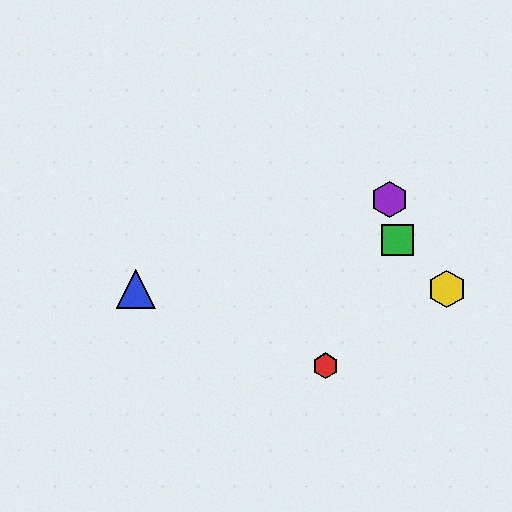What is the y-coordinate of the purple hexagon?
The purple hexagon is at y≈199.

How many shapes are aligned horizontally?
2 shapes (the blue triangle, the yellow hexagon) are aligned horizontally.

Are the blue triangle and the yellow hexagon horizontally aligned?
Yes, both are at y≈289.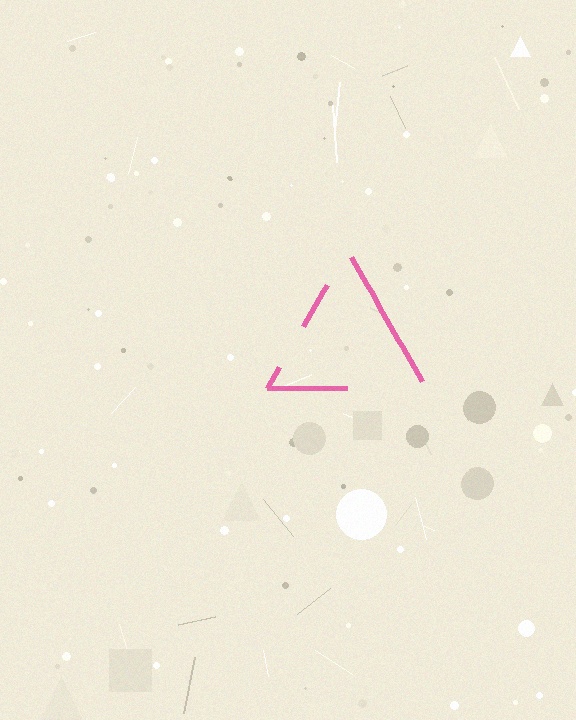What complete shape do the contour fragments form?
The contour fragments form a triangle.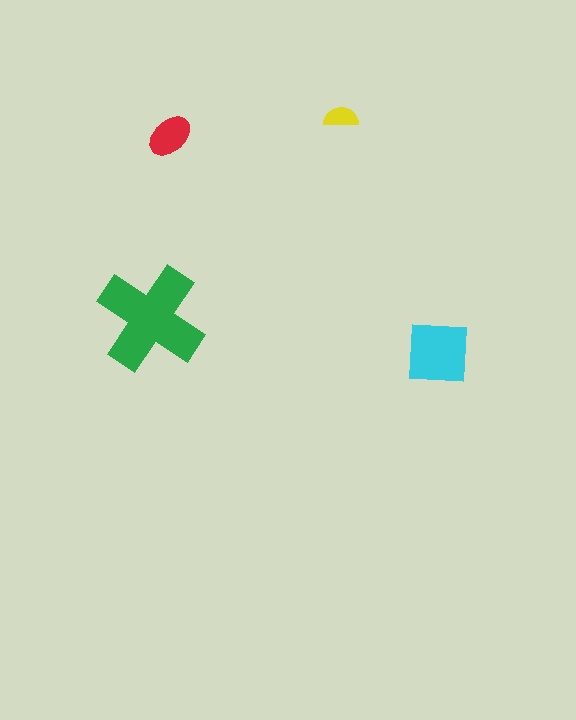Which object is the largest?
The green cross.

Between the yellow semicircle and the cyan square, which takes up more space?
The cyan square.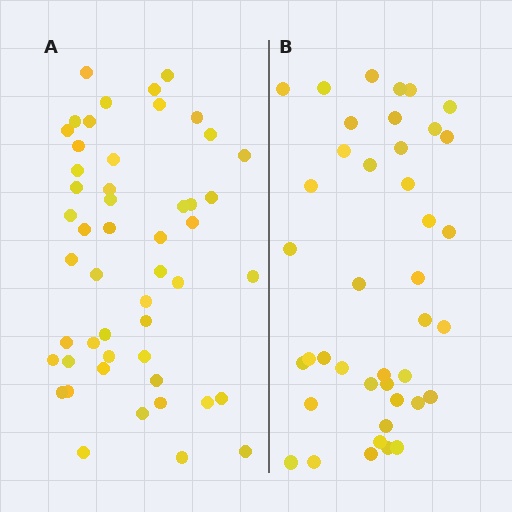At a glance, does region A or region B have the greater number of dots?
Region A (the left region) has more dots.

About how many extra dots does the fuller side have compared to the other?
Region A has roughly 8 or so more dots than region B.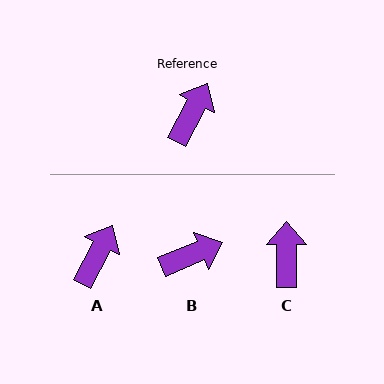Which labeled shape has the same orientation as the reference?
A.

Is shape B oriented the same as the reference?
No, it is off by about 40 degrees.